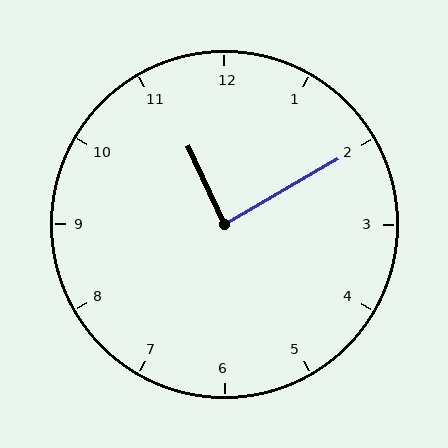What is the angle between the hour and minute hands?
Approximately 85 degrees.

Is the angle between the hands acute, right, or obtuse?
It is right.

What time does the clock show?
11:10.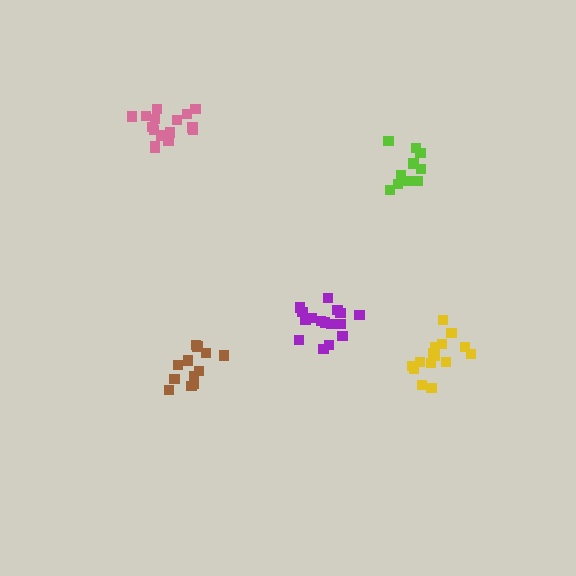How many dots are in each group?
Group 1: 11 dots, Group 2: 16 dots, Group 3: 15 dots, Group 4: 16 dots, Group 5: 13 dots (71 total).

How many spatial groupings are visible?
There are 5 spatial groupings.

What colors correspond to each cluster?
The clusters are colored: lime, pink, yellow, purple, brown.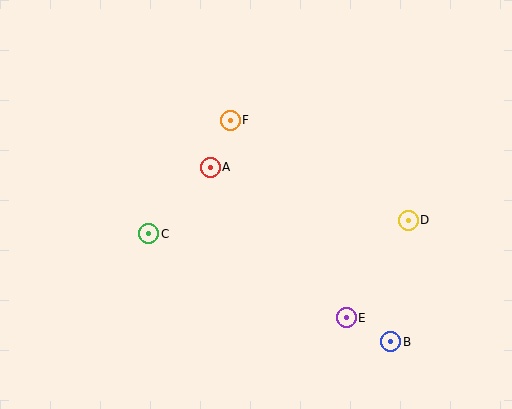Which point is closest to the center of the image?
Point A at (210, 167) is closest to the center.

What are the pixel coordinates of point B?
Point B is at (391, 342).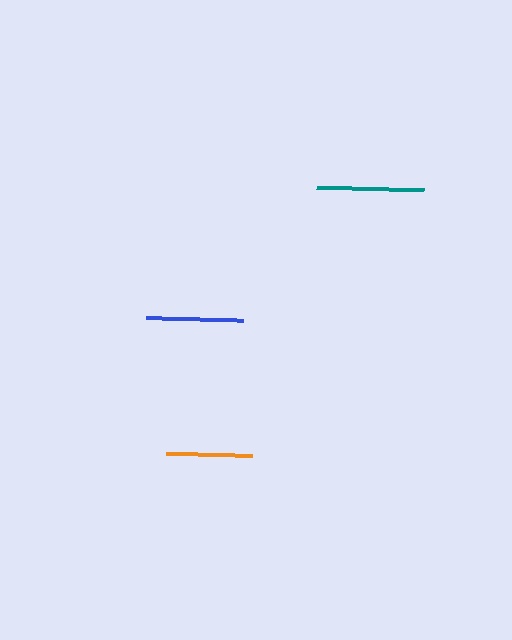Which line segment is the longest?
The teal line is the longest at approximately 107 pixels.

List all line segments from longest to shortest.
From longest to shortest: teal, blue, orange.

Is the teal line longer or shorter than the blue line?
The teal line is longer than the blue line.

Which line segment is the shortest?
The orange line is the shortest at approximately 86 pixels.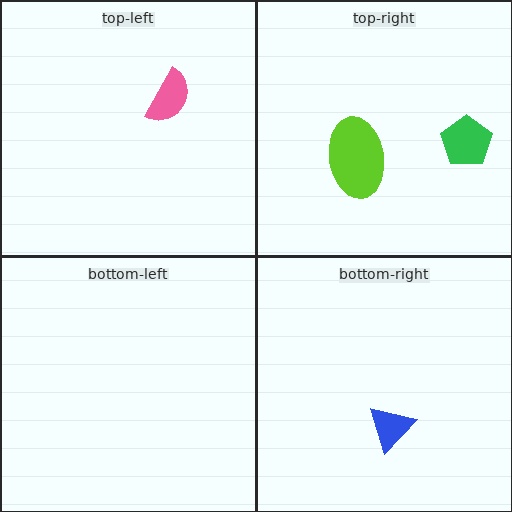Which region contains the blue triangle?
The bottom-right region.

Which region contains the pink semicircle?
The top-left region.